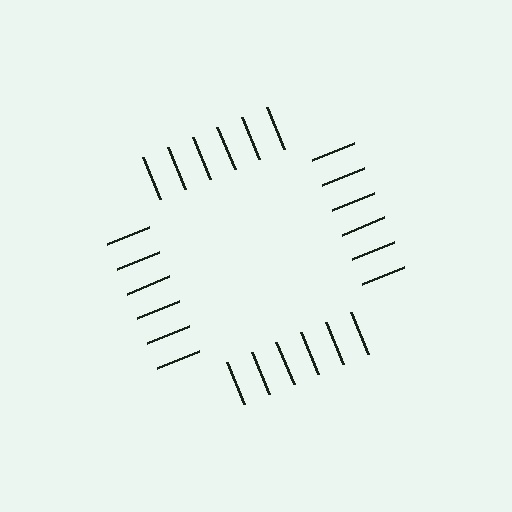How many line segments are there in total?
24 — 6 along each of the 4 edges.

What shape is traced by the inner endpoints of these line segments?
An illusory square — the line segments terminate on its edges but no continuous stroke is drawn.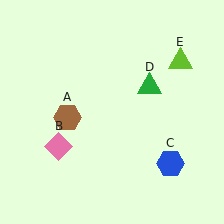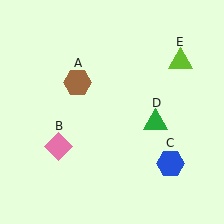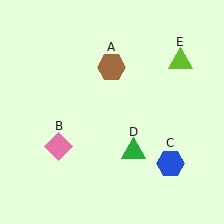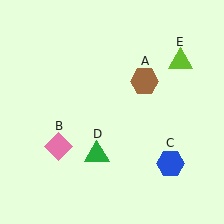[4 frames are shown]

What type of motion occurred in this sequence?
The brown hexagon (object A), green triangle (object D) rotated clockwise around the center of the scene.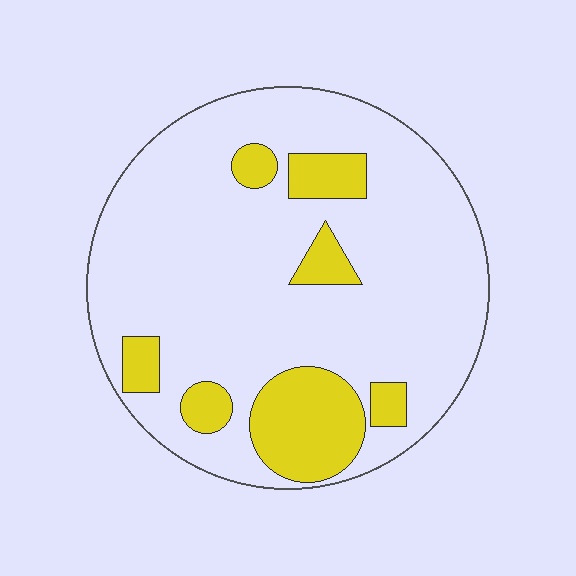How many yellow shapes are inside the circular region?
7.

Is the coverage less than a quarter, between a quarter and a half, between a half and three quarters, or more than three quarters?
Less than a quarter.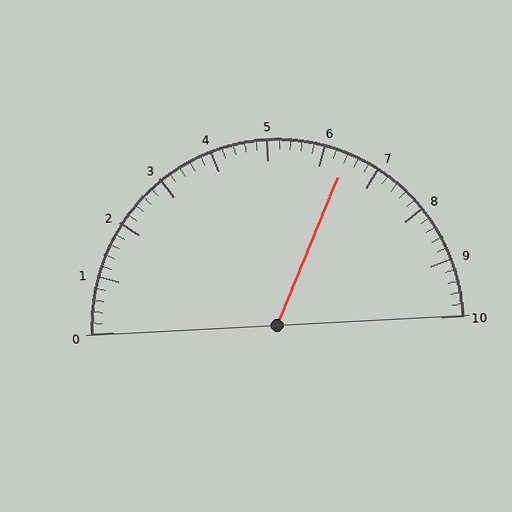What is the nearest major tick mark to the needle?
The nearest major tick mark is 6.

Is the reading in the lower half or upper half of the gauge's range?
The reading is in the upper half of the range (0 to 10).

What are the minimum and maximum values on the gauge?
The gauge ranges from 0 to 10.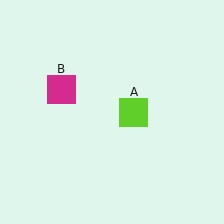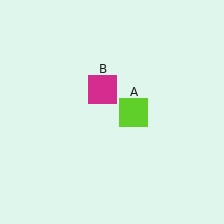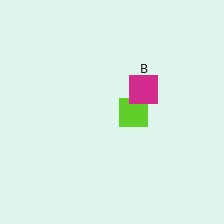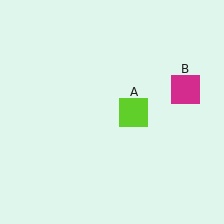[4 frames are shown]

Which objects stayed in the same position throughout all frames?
Lime square (object A) remained stationary.